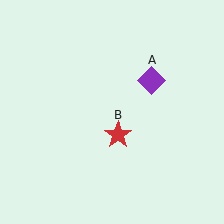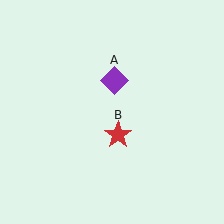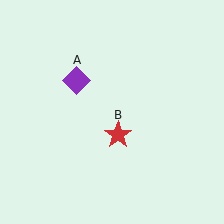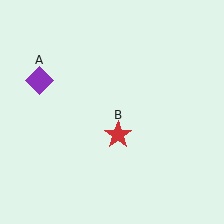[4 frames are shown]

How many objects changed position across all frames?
1 object changed position: purple diamond (object A).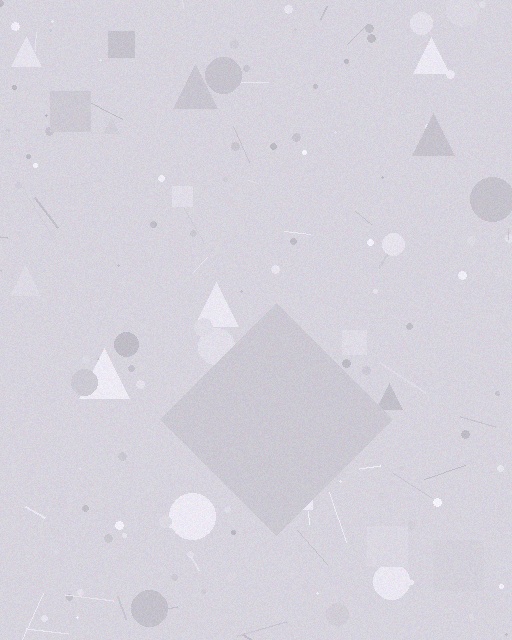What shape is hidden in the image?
A diamond is hidden in the image.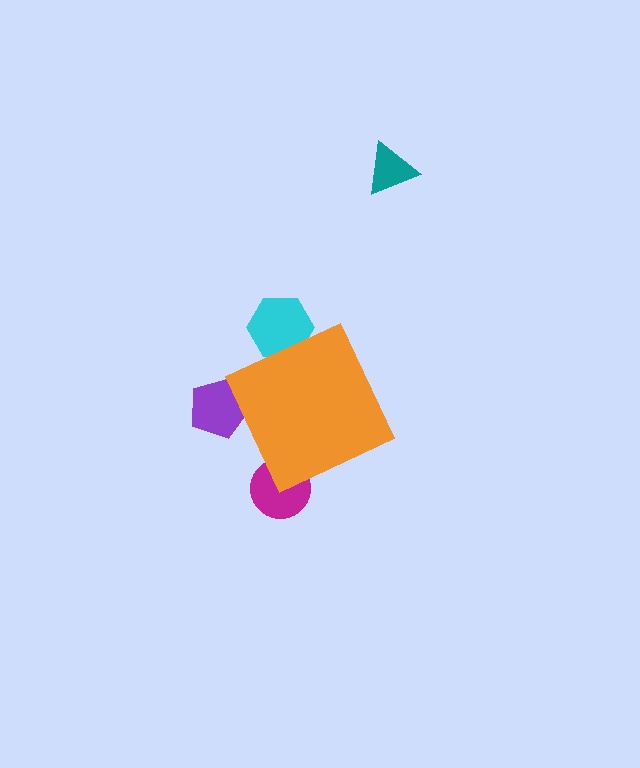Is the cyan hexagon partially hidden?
Yes, the cyan hexagon is partially hidden behind the orange diamond.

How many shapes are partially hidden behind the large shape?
3 shapes are partially hidden.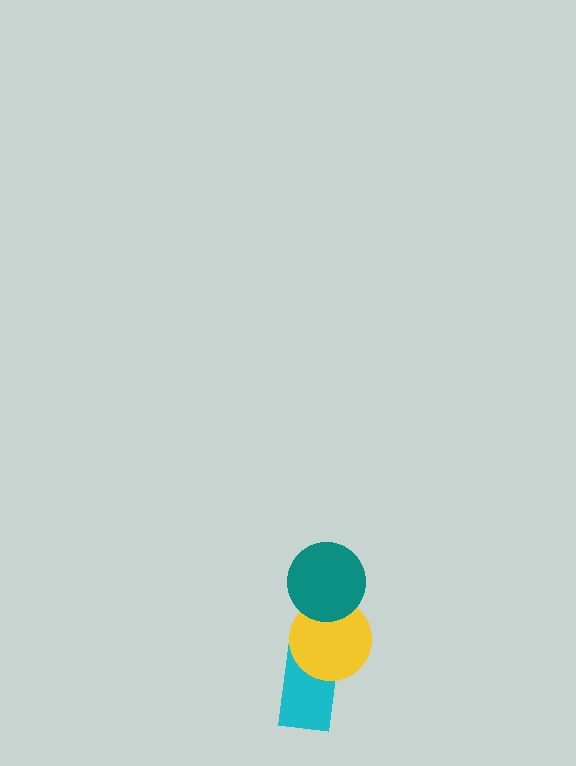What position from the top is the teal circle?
The teal circle is 1st from the top.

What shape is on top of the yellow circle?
The teal circle is on top of the yellow circle.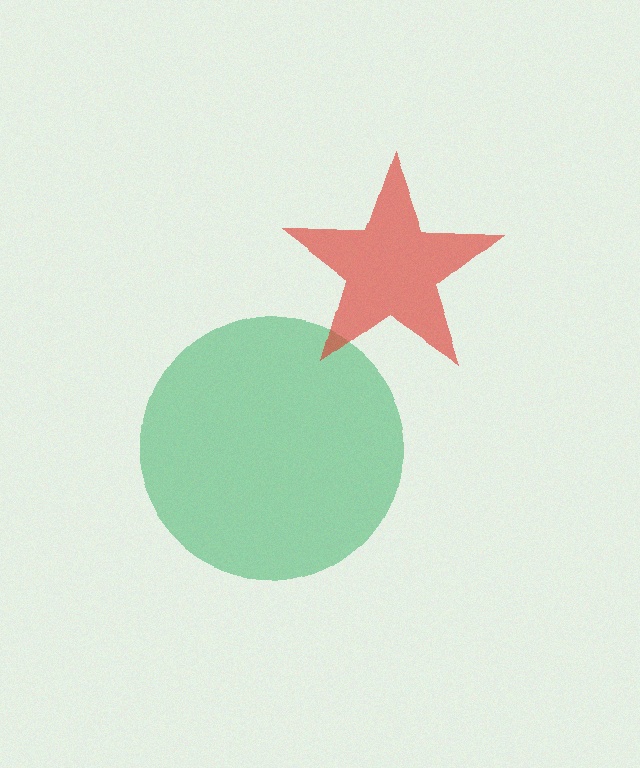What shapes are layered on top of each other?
The layered shapes are: a green circle, a red star.